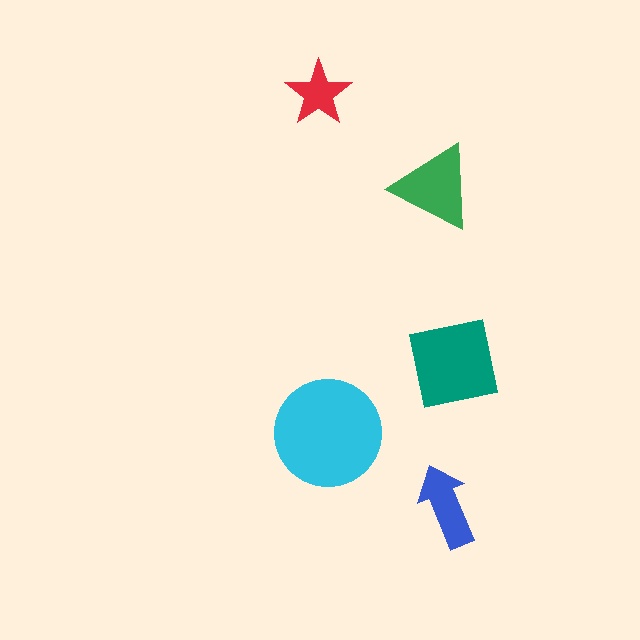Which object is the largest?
The cyan circle.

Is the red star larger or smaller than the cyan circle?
Smaller.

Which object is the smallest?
The red star.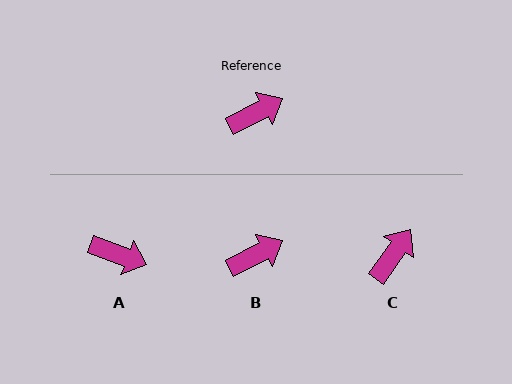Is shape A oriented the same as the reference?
No, it is off by about 47 degrees.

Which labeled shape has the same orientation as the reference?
B.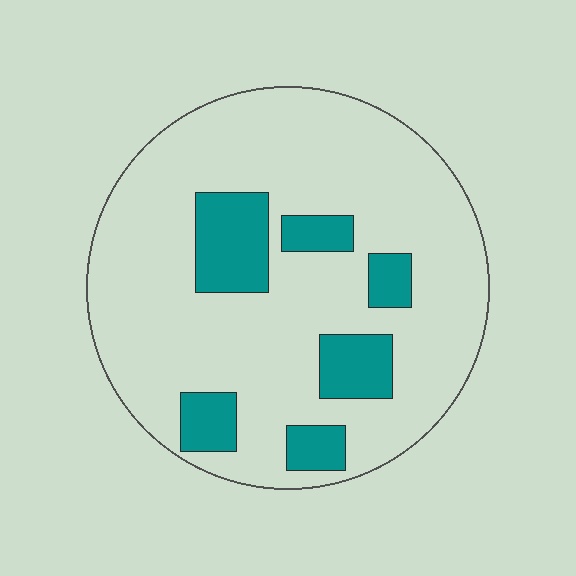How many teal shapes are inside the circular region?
6.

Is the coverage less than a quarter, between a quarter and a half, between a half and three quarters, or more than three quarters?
Less than a quarter.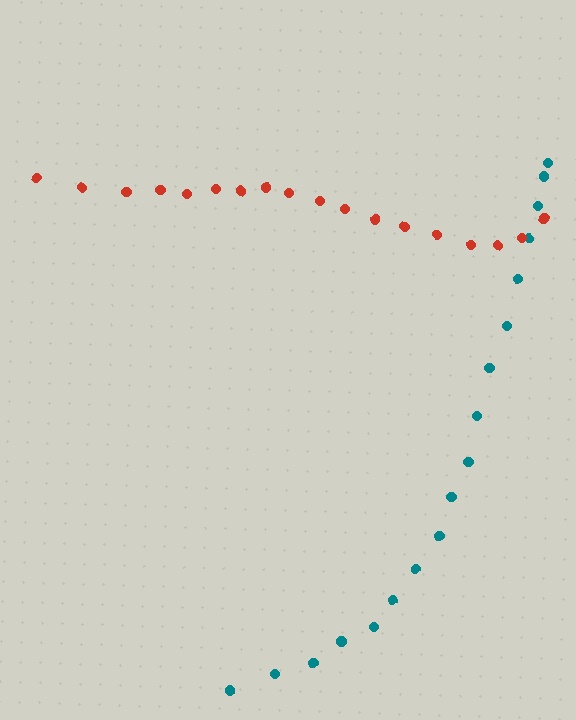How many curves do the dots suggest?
There are 2 distinct paths.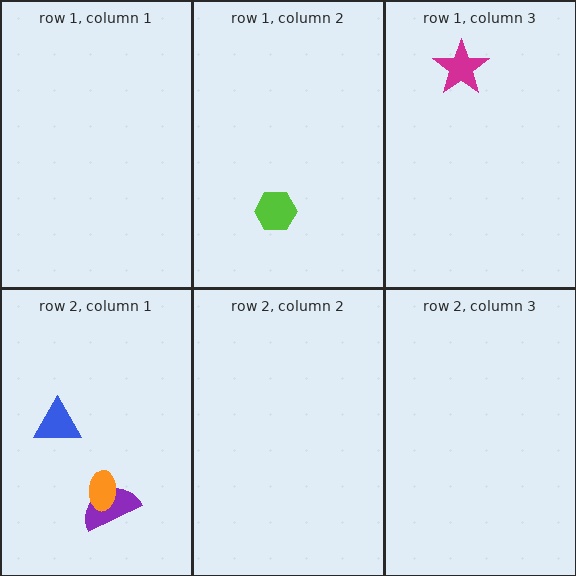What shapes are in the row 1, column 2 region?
The lime hexagon.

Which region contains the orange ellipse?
The row 2, column 1 region.